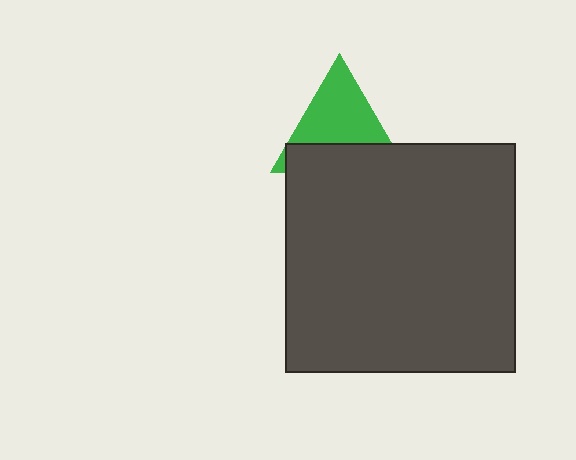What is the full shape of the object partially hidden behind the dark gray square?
The partially hidden object is a green triangle.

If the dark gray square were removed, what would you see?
You would see the complete green triangle.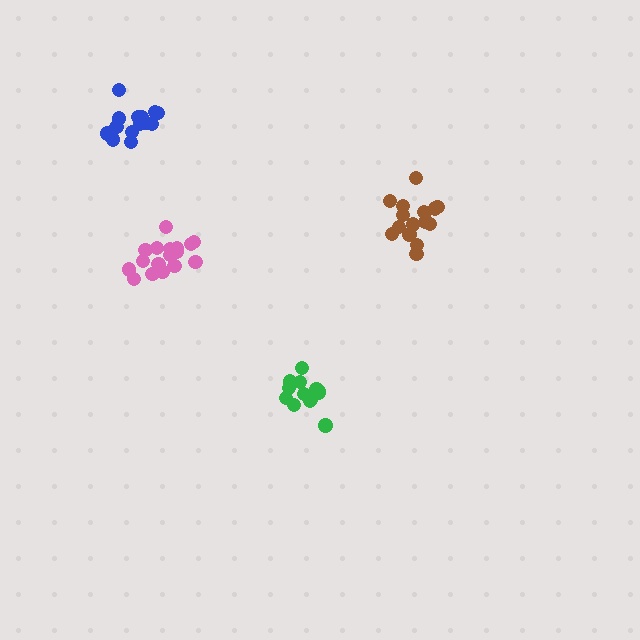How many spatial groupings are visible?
There are 4 spatial groupings.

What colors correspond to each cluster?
The clusters are colored: green, brown, blue, pink.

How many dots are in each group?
Group 1: 13 dots, Group 2: 16 dots, Group 3: 14 dots, Group 4: 17 dots (60 total).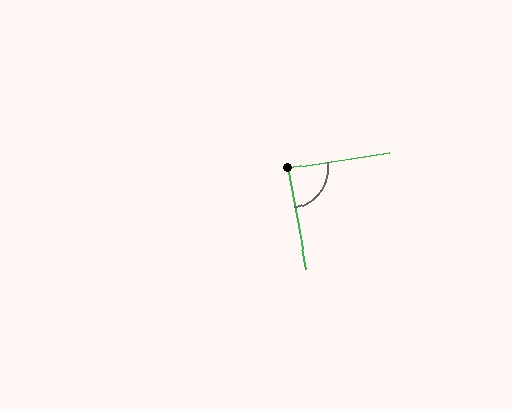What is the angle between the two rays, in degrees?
Approximately 88 degrees.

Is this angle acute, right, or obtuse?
It is approximately a right angle.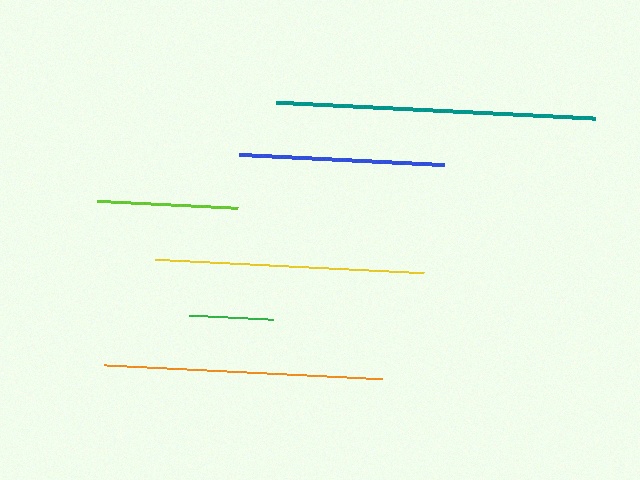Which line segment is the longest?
The teal line is the longest at approximately 320 pixels.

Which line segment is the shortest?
The green line is the shortest at approximately 84 pixels.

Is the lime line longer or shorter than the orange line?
The orange line is longer than the lime line.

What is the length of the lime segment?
The lime segment is approximately 141 pixels long.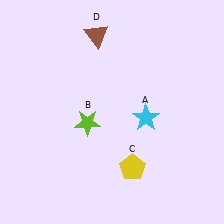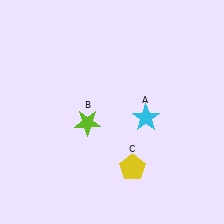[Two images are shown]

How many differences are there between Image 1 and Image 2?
There is 1 difference between the two images.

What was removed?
The brown triangle (D) was removed in Image 2.